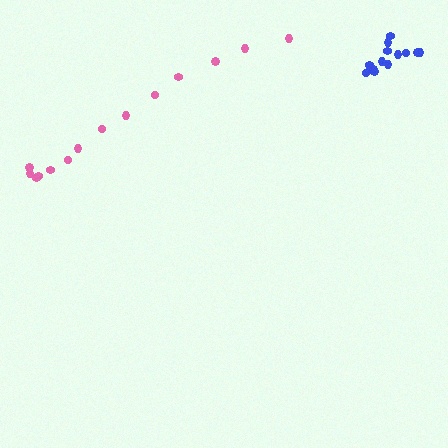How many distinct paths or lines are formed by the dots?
There are 2 distinct paths.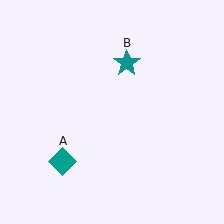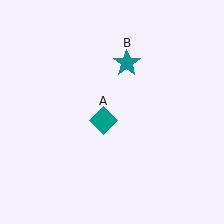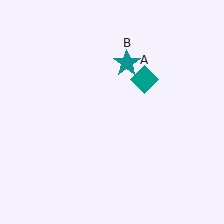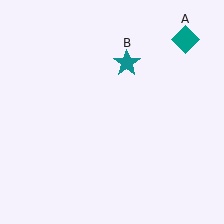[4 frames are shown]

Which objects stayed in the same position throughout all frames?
Teal star (object B) remained stationary.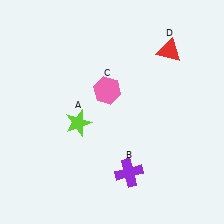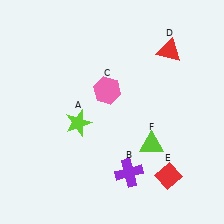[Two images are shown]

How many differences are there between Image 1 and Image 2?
There are 2 differences between the two images.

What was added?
A red diamond (E), a lime triangle (F) were added in Image 2.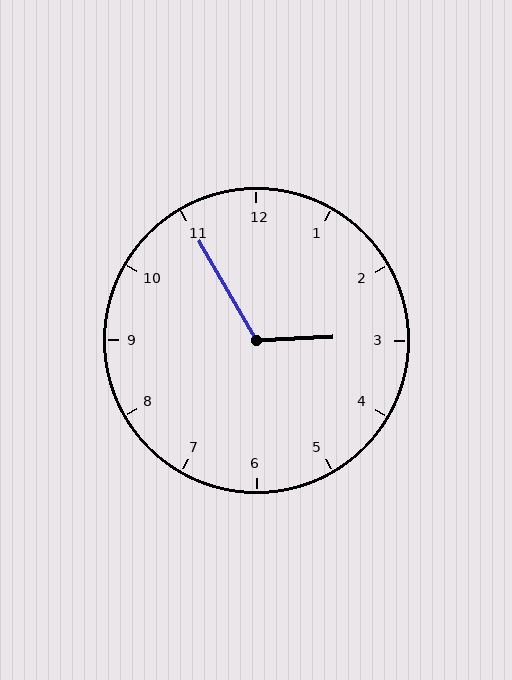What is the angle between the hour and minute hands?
Approximately 118 degrees.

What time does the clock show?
2:55.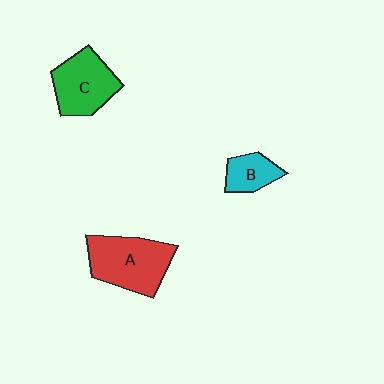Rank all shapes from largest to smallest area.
From largest to smallest: A (red), C (green), B (cyan).